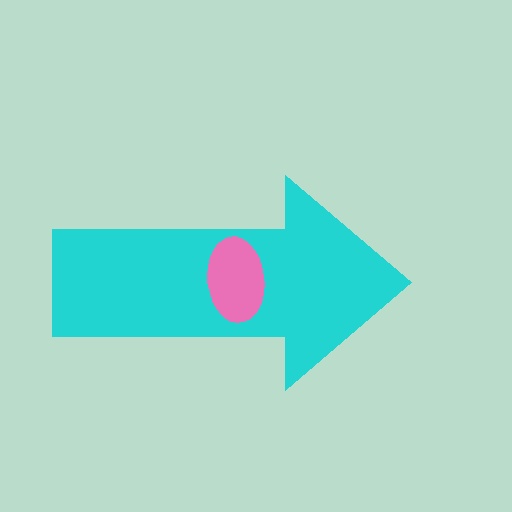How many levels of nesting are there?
2.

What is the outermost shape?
The cyan arrow.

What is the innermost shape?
The pink ellipse.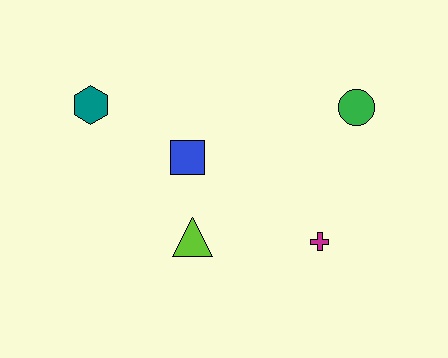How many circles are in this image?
There is 1 circle.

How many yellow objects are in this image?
There are no yellow objects.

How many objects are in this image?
There are 5 objects.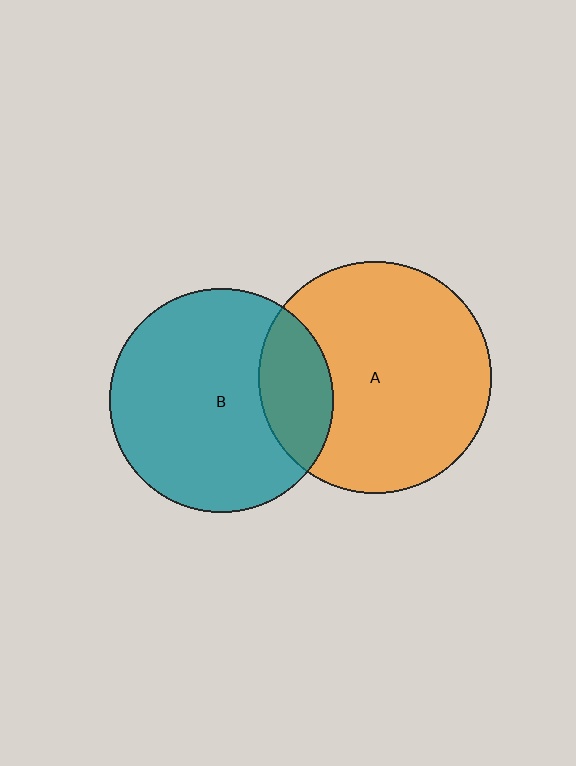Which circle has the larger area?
Circle A (orange).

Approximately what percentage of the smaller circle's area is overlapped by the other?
Approximately 20%.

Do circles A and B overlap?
Yes.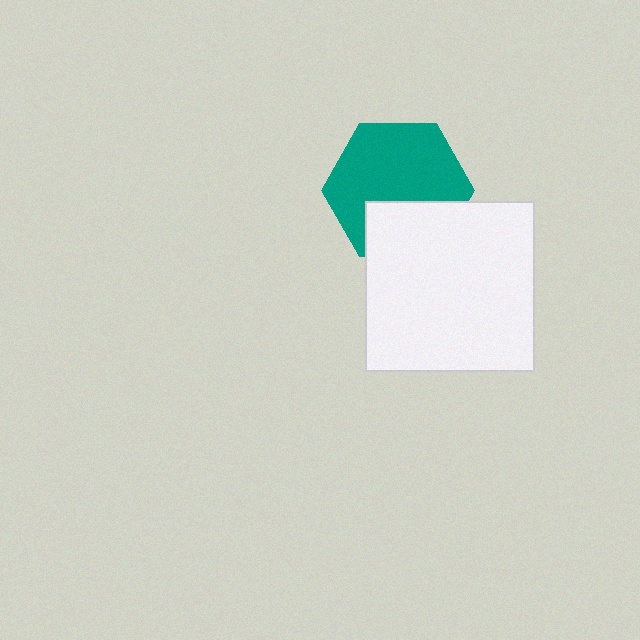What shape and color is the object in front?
The object in front is a white square.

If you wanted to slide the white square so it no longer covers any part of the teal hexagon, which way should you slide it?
Slide it down — that is the most direct way to separate the two shapes.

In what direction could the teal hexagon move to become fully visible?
The teal hexagon could move up. That would shift it out from behind the white square entirely.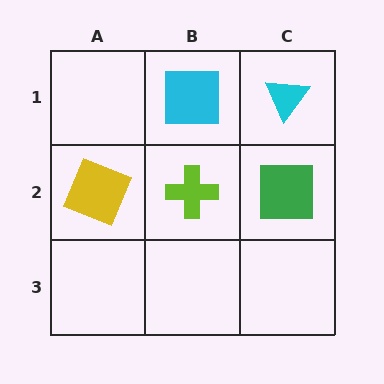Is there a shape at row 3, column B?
No, that cell is empty.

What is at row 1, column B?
A cyan square.